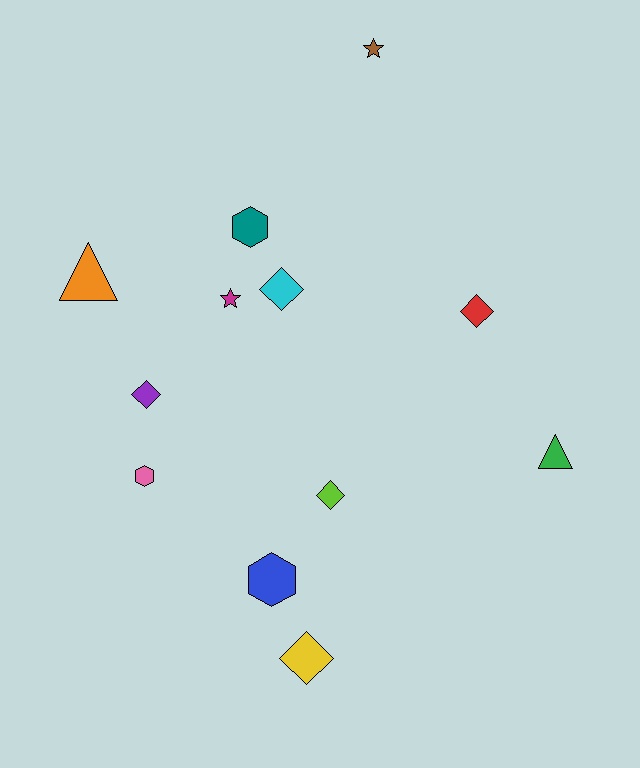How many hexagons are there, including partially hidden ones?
There are 3 hexagons.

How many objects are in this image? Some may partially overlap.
There are 12 objects.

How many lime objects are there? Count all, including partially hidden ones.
There is 1 lime object.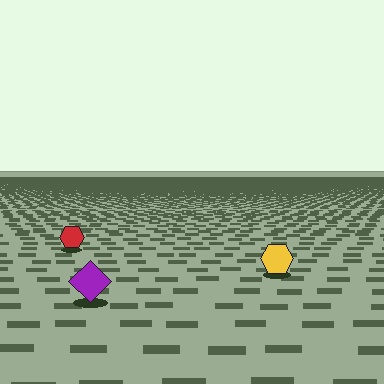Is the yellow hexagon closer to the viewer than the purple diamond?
No. The purple diamond is closer — you can tell from the texture gradient: the ground texture is coarser near it.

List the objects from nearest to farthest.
From nearest to farthest: the purple diamond, the yellow hexagon, the red hexagon.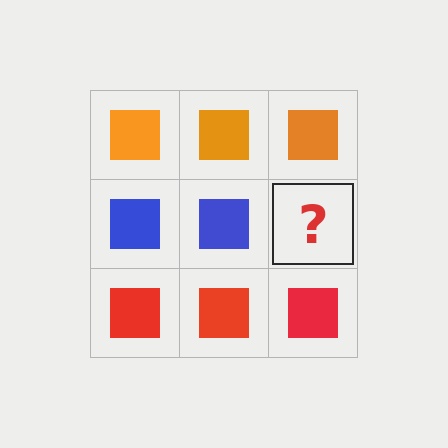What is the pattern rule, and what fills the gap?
The rule is that each row has a consistent color. The gap should be filled with a blue square.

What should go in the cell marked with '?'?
The missing cell should contain a blue square.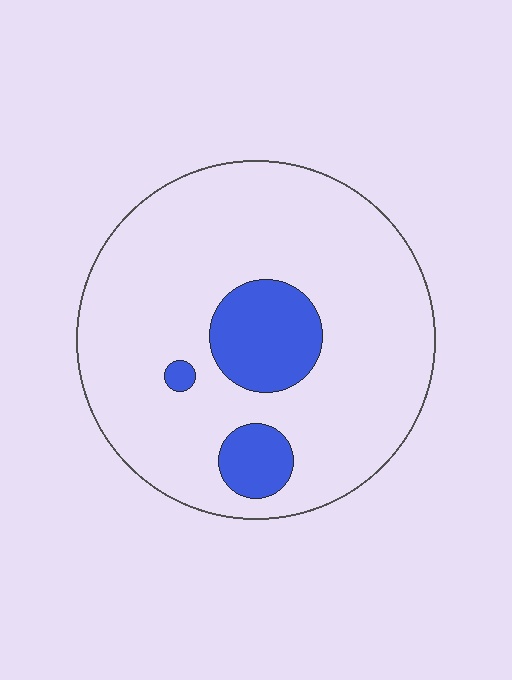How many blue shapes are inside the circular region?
3.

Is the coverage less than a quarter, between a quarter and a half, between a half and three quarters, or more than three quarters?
Less than a quarter.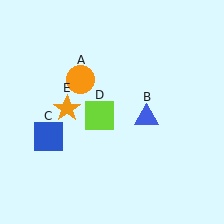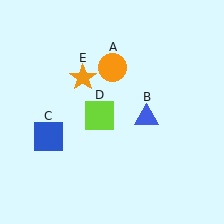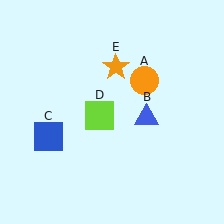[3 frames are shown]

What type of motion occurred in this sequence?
The orange circle (object A), orange star (object E) rotated clockwise around the center of the scene.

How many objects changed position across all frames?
2 objects changed position: orange circle (object A), orange star (object E).